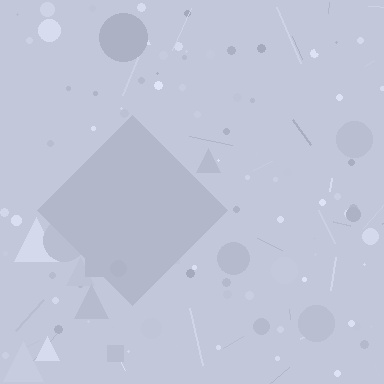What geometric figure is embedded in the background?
A diamond is embedded in the background.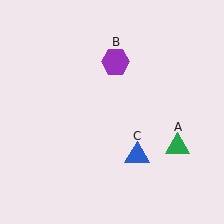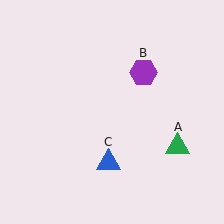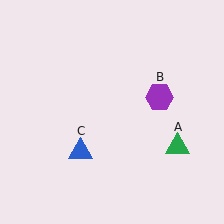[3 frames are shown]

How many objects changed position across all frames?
2 objects changed position: purple hexagon (object B), blue triangle (object C).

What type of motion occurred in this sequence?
The purple hexagon (object B), blue triangle (object C) rotated clockwise around the center of the scene.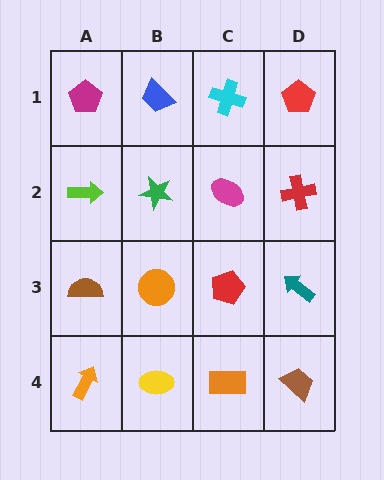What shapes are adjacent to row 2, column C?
A cyan cross (row 1, column C), a red pentagon (row 3, column C), a green star (row 2, column B), a red cross (row 2, column D).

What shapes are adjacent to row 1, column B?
A green star (row 2, column B), a magenta pentagon (row 1, column A), a cyan cross (row 1, column C).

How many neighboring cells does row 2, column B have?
4.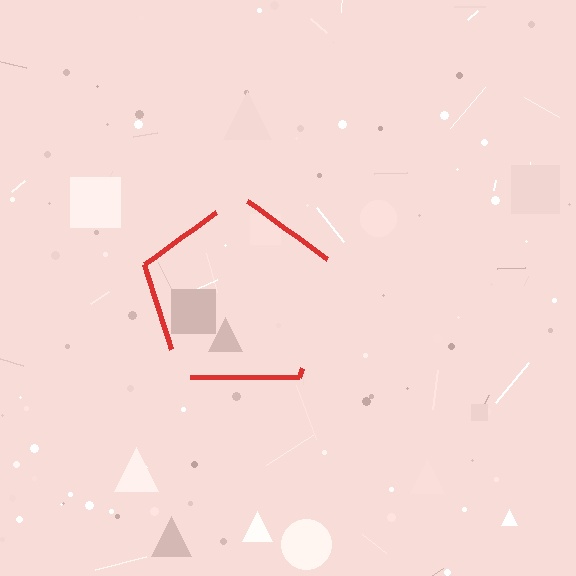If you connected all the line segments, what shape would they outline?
They would outline a pentagon.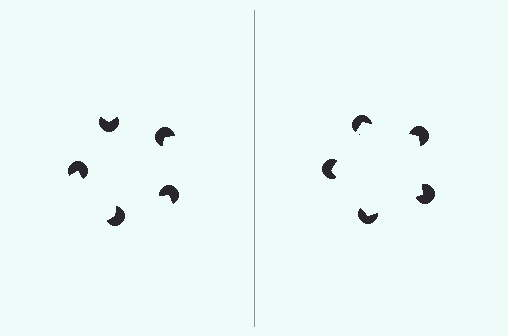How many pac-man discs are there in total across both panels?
10 — 5 on each side.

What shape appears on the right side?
An illusory pentagon.